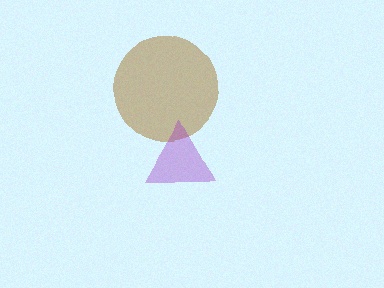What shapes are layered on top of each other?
The layered shapes are: a brown circle, a purple triangle.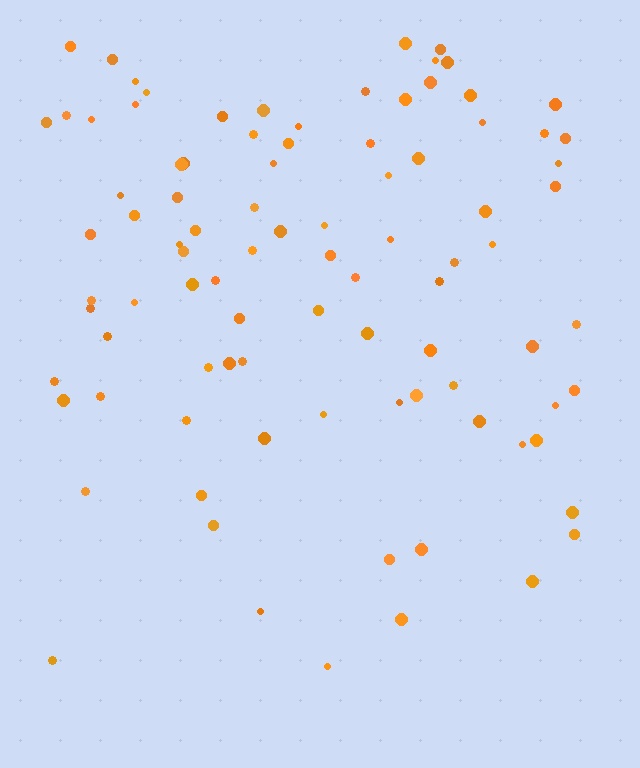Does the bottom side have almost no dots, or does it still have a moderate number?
Still a moderate number, just noticeably fewer than the top.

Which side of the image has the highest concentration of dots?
The top.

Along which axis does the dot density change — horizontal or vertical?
Vertical.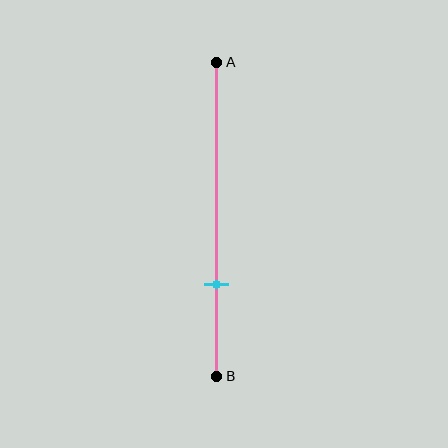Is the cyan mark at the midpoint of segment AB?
No, the mark is at about 70% from A, not at the 50% midpoint.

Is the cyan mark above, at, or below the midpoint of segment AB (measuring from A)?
The cyan mark is below the midpoint of segment AB.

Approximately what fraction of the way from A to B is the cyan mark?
The cyan mark is approximately 70% of the way from A to B.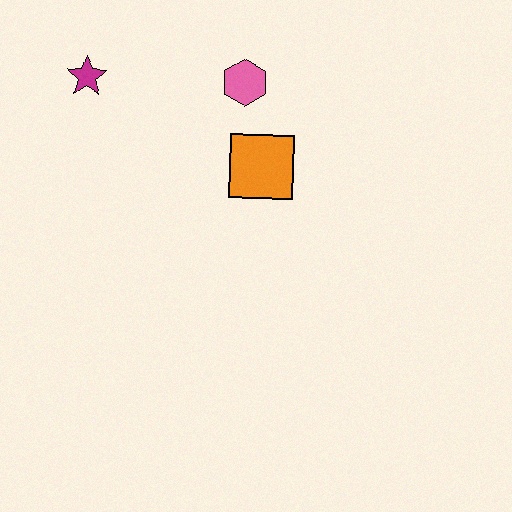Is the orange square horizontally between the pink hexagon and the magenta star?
No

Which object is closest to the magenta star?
The pink hexagon is closest to the magenta star.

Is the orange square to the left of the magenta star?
No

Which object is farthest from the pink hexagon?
The magenta star is farthest from the pink hexagon.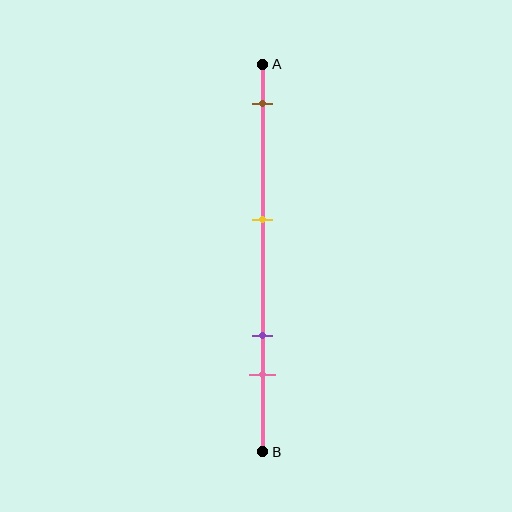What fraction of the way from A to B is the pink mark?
The pink mark is approximately 80% (0.8) of the way from A to B.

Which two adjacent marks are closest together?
The purple and pink marks are the closest adjacent pair.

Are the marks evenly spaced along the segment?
No, the marks are not evenly spaced.